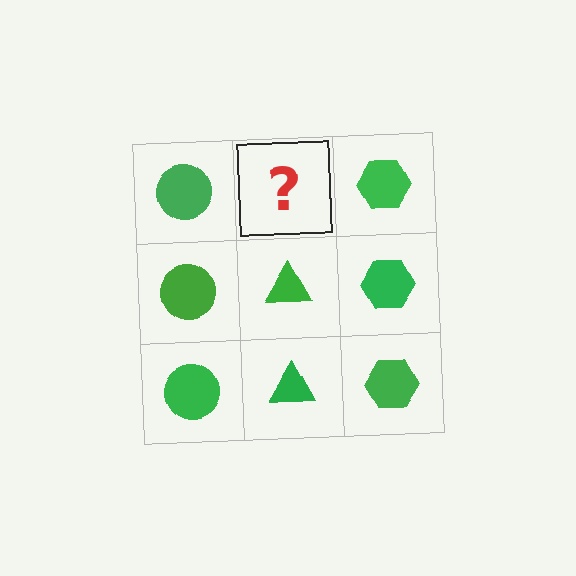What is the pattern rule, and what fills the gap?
The rule is that each column has a consistent shape. The gap should be filled with a green triangle.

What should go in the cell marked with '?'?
The missing cell should contain a green triangle.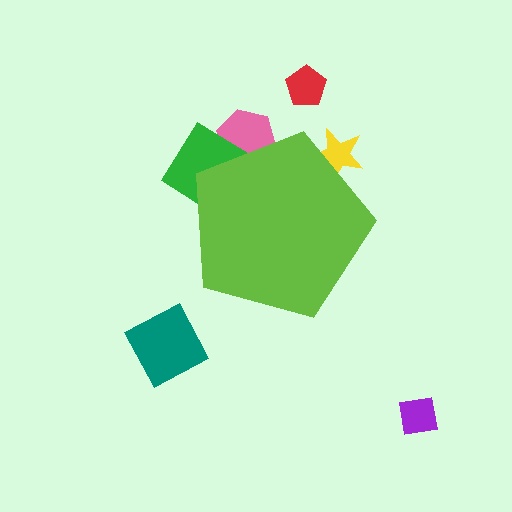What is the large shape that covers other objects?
A lime pentagon.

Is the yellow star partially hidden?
Yes, the yellow star is partially hidden behind the lime pentagon.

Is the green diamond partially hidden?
Yes, the green diamond is partially hidden behind the lime pentagon.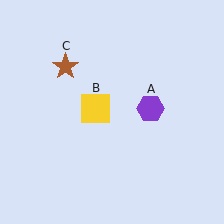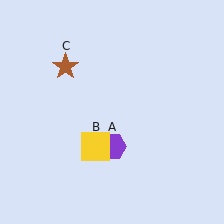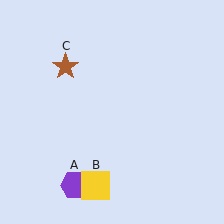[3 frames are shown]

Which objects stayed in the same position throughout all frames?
Brown star (object C) remained stationary.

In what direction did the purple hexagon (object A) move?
The purple hexagon (object A) moved down and to the left.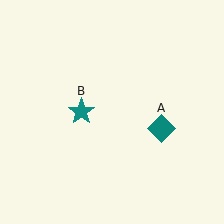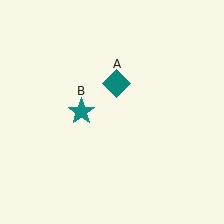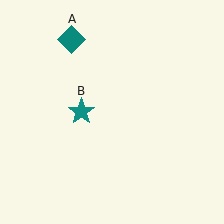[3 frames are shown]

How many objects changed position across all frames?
1 object changed position: teal diamond (object A).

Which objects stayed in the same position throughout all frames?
Teal star (object B) remained stationary.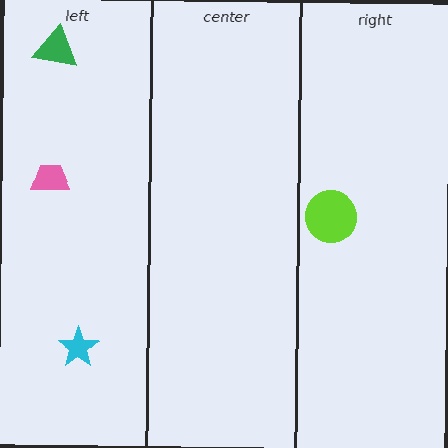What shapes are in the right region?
The lime circle.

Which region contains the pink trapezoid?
The left region.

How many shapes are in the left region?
3.